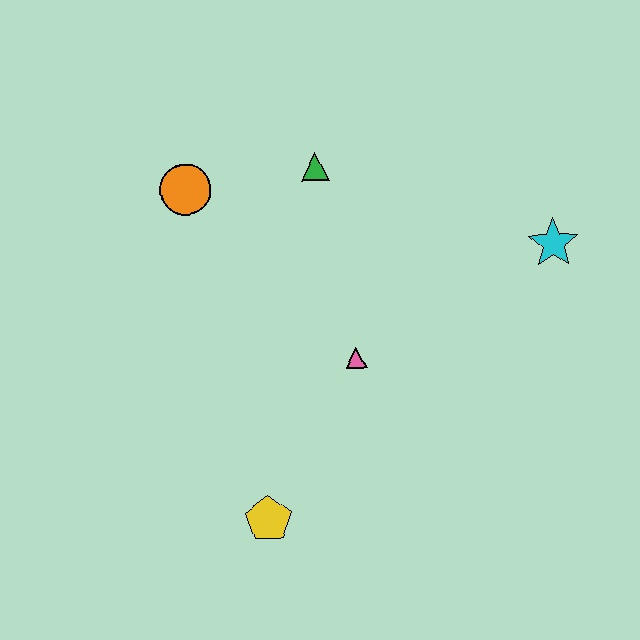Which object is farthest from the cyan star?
The yellow pentagon is farthest from the cyan star.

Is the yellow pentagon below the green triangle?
Yes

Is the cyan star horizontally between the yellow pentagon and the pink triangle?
No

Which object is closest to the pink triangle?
The yellow pentagon is closest to the pink triangle.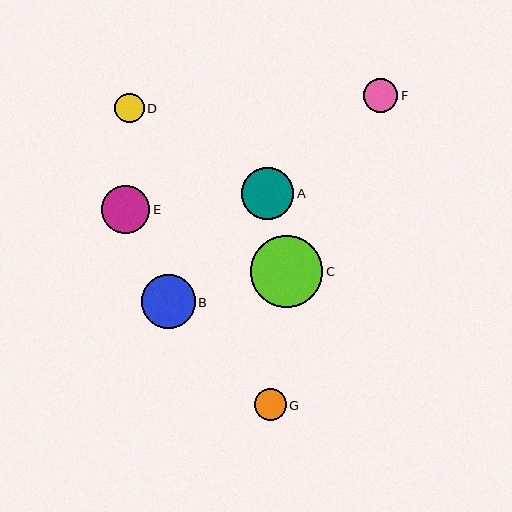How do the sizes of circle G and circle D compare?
Circle G and circle D are approximately the same size.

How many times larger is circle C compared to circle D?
Circle C is approximately 2.4 times the size of circle D.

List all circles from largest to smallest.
From largest to smallest: C, B, A, E, F, G, D.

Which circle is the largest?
Circle C is the largest with a size of approximately 72 pixels.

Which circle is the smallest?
Circle D is the smallest with a size of approximately 30 pixels.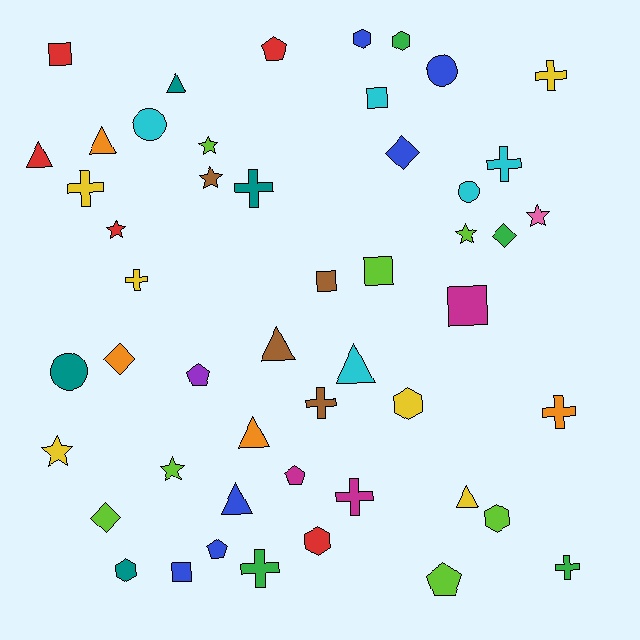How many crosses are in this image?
There are 10 crosses.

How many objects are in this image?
There are 50 objects.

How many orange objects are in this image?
There are 4 orange objects.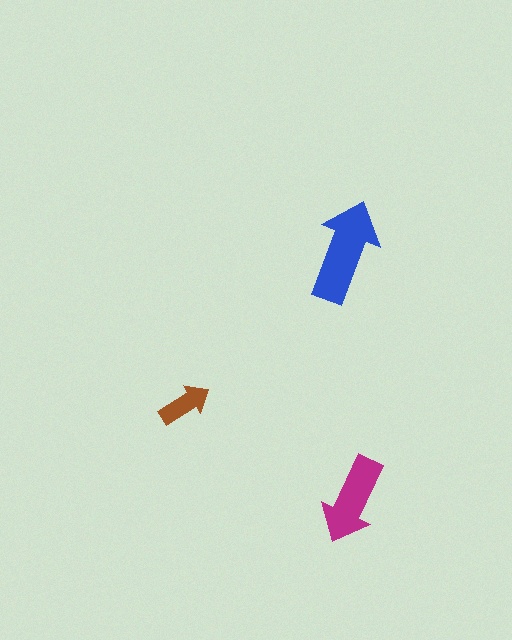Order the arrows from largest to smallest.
the blue one, the magenta one, the brown one.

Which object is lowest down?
The magenta arrow is bottommost.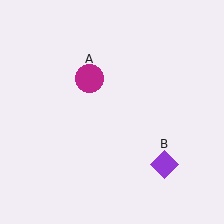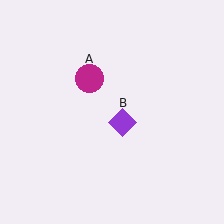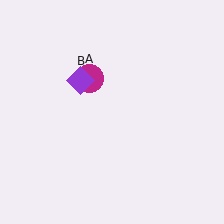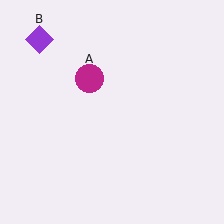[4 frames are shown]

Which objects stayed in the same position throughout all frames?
Magenta circle (object A) remained stationary.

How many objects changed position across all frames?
1 object changed position: purple diamond (object B).